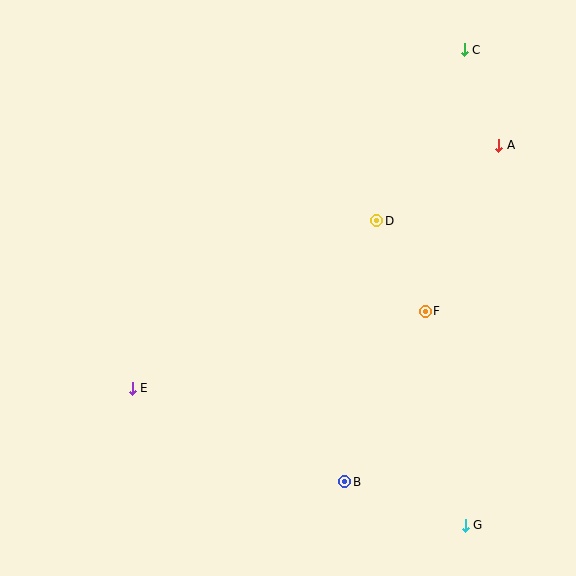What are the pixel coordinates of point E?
Point E is at (132, 388).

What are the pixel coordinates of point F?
Point F is at (425, 311).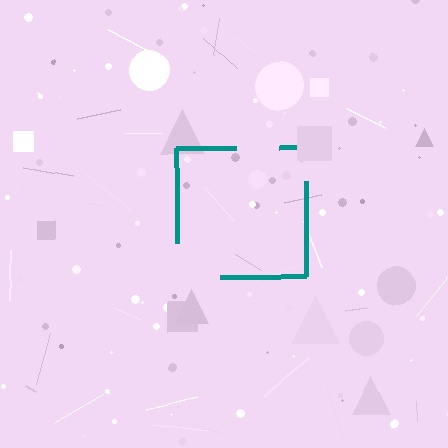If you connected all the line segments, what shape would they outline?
They would outline a square.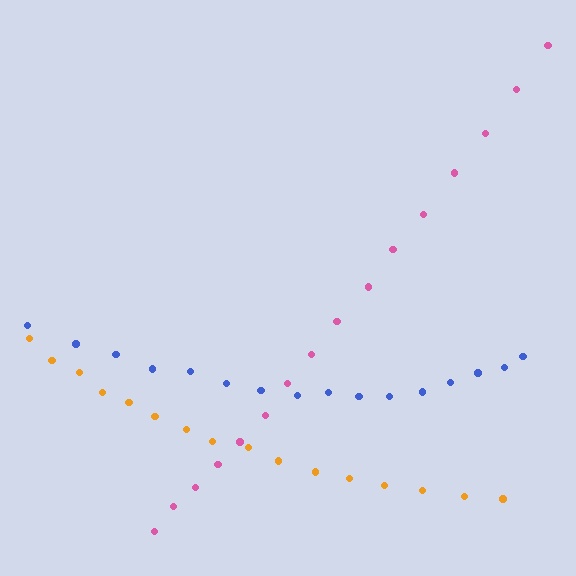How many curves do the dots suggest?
There are 3 distinct paths.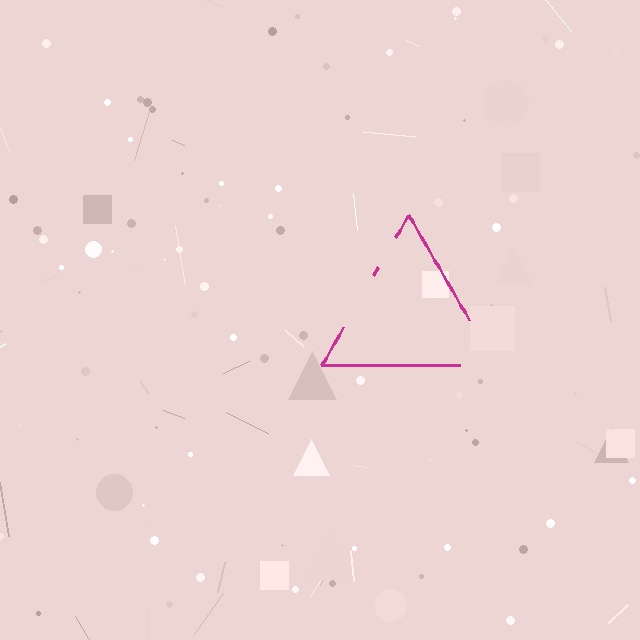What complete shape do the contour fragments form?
The contour fragments form a triangle.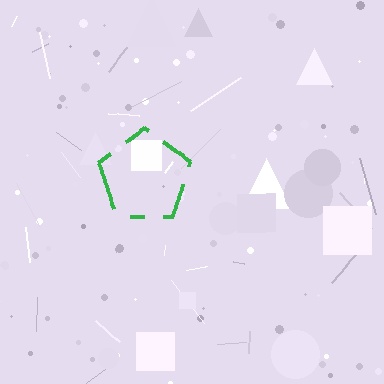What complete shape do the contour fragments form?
The contour fragments form a pentagon.